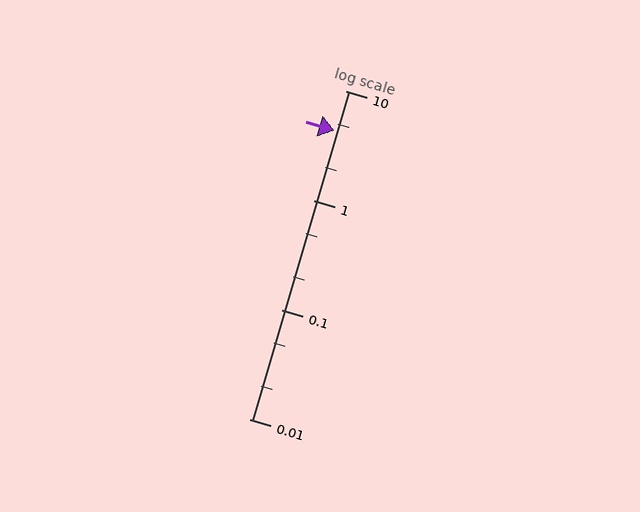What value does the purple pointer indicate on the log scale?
The pointer indicates approximately 4.3.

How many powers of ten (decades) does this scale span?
The scale spans 3 decades, from 0.01 to 10.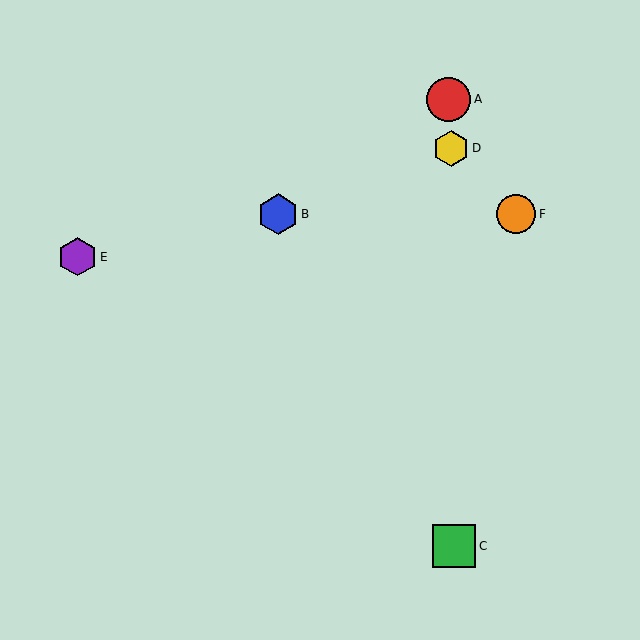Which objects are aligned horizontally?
Objects B, F are aligned horizontally.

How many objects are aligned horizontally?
2 objects (B, F) are aligned horizontally.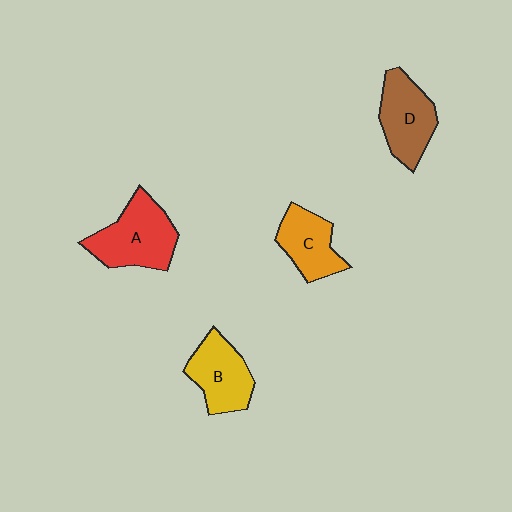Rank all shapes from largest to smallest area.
From largest to smallest: A (red), D (brown), B (yellow), C (orange).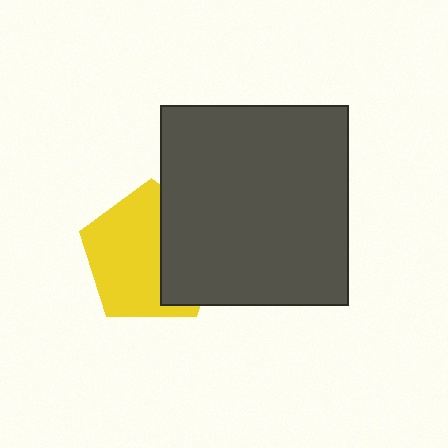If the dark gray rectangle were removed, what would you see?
You would see the complete yellow pentagon.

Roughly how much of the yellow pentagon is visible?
About half of it is visible (roughly 61%).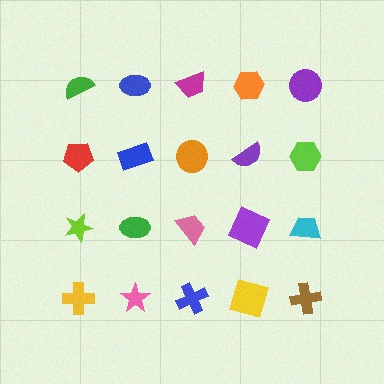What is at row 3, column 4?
A purple square.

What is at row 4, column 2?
A pink star.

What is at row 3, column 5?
A cyan trapezoid.